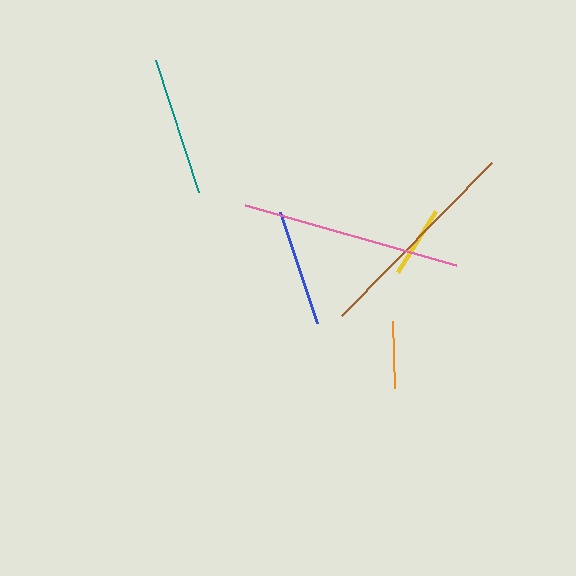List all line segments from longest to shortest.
From longest to shortest: pink, brown, teal, blue, yellow, orange.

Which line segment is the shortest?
The orange line is the shortest at approximately 66 pixels.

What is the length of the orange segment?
The orange segment is approximately 66 pixels long.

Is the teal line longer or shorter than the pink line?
The pink line is longer than the teal line.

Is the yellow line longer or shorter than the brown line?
The brown line is longer than the yellow line.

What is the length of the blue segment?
The blue segment is approximately 117 pixels long.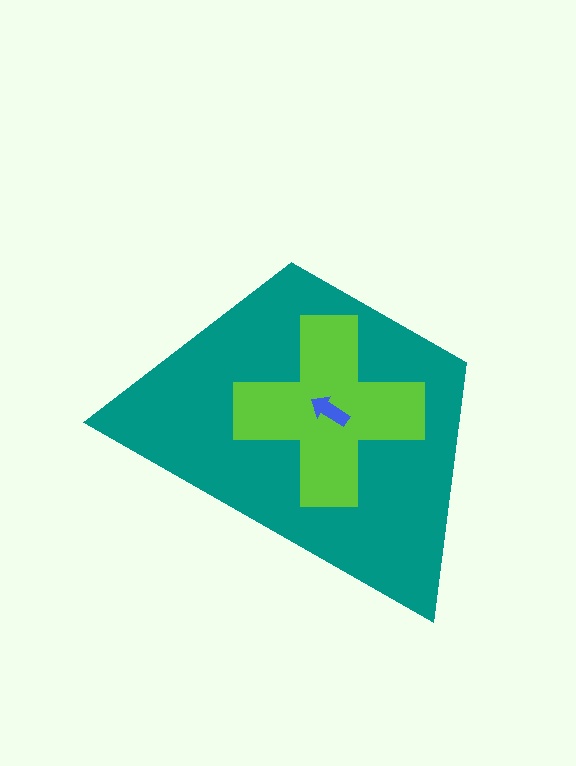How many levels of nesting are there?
3.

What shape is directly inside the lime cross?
The blue arrow.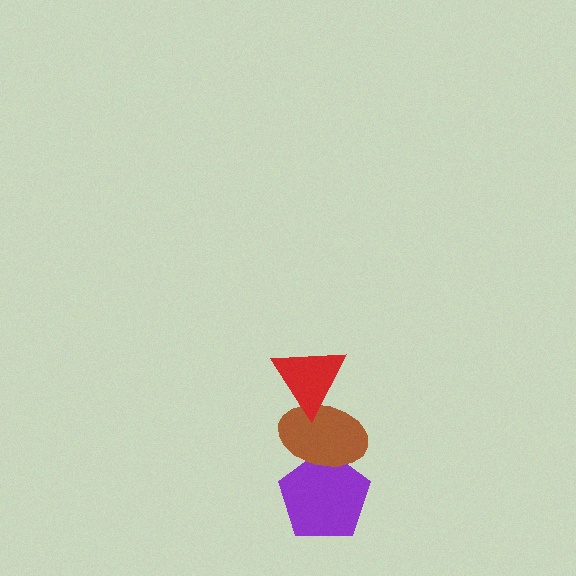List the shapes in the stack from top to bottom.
From top to bottom: the red triangle, the brown ellipse, the purple pentagon.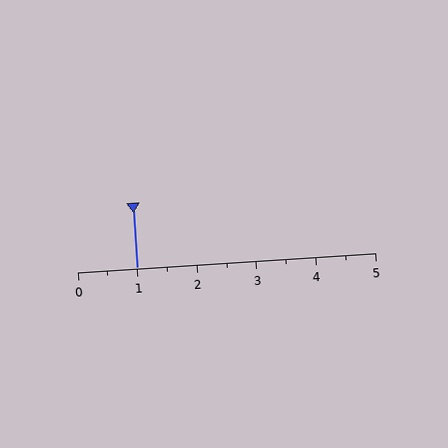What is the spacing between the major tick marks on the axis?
The major ticks are spaced 1 apart.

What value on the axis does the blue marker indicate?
The marker indicates approximately 1.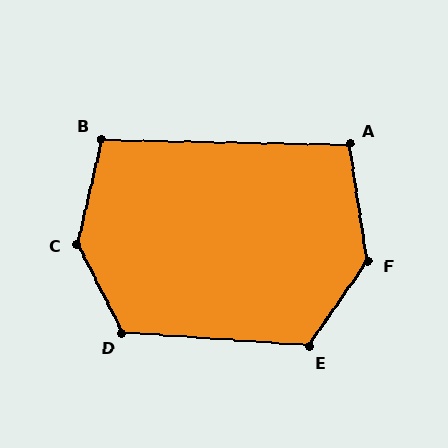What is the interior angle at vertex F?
Approximately 136 degrees (obtuse).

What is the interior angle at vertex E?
Approximately 121 degrees (obtuse).